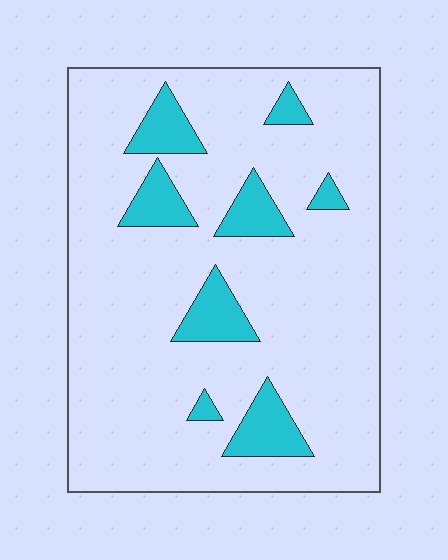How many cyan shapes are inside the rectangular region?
8.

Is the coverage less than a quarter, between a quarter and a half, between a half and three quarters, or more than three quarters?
Less than a quarter.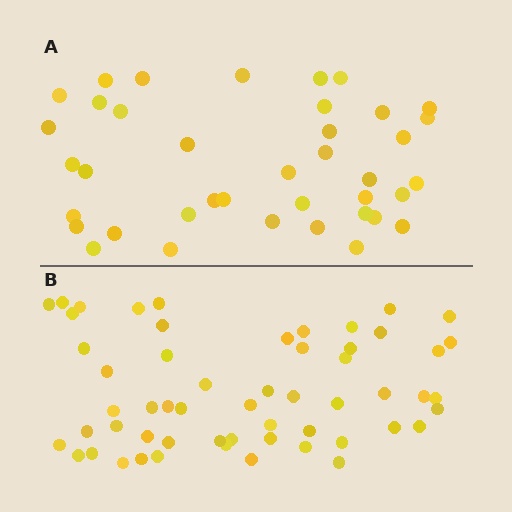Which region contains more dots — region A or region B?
Region B (the bottom region) has more dots.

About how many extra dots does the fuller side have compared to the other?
Region B has approximately 15 more dots than region A.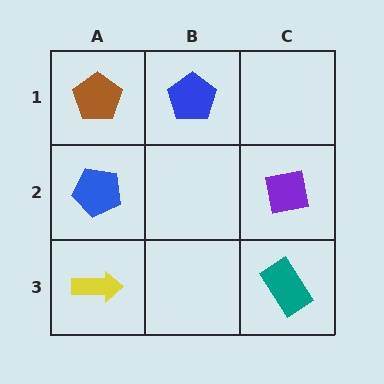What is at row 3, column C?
A teal rectangle.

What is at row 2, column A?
A blue pentagon.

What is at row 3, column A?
A yellow arrow.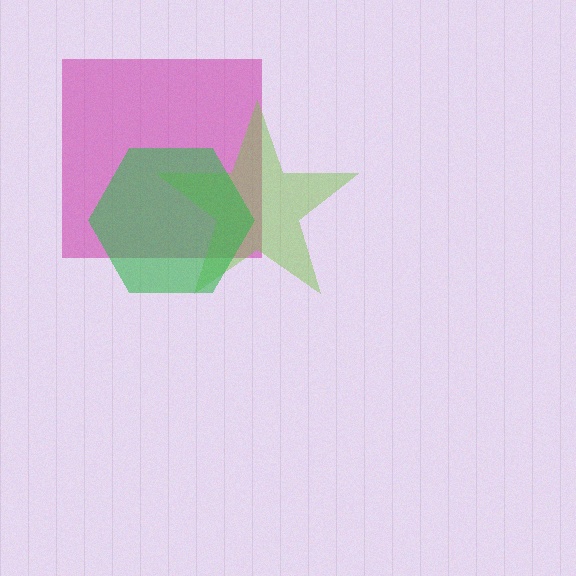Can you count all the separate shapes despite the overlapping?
Yes, there are 3 separate shapes.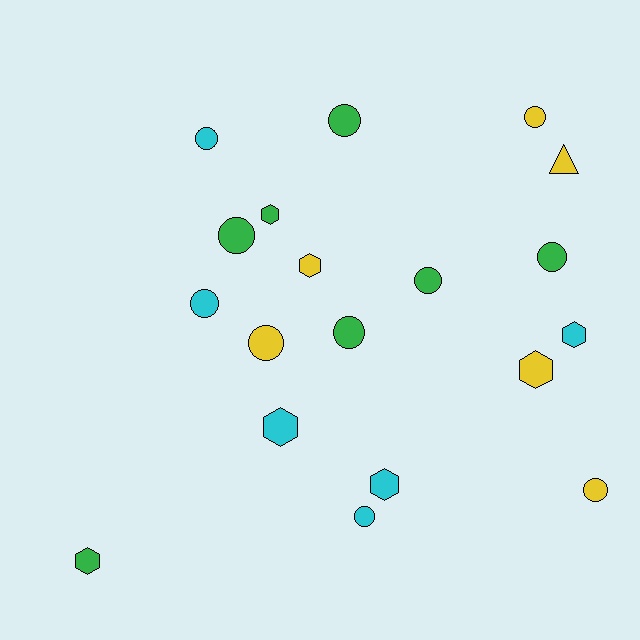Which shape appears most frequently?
Circle, with 11 objects.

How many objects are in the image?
There are 19 objects.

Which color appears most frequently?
Green, with 7 objects.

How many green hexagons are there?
There are 2 green hexagons.